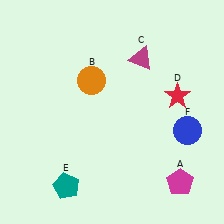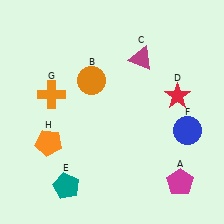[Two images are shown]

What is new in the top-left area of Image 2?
An orange cross (G) was added in the top-left area of Image 2.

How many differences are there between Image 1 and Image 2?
There are 2 differences between the two images.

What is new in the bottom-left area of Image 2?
An orange pentagon (H) was added in the bottom-left area of Image 2.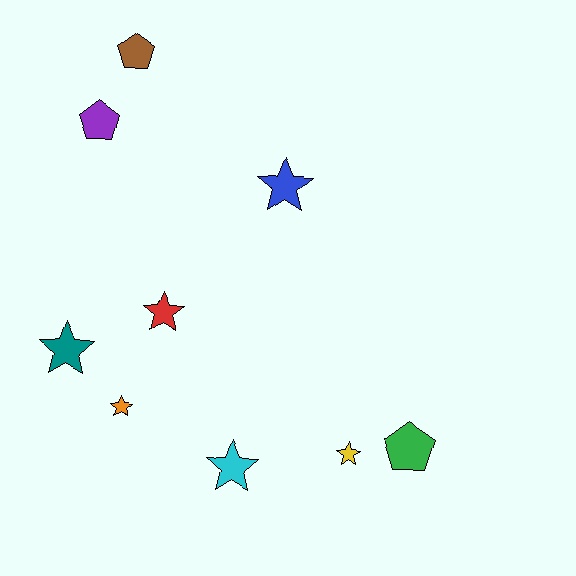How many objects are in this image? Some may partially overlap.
There are 9 objects.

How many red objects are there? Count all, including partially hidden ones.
There is 1 red object.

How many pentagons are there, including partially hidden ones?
There are 3 pentagons.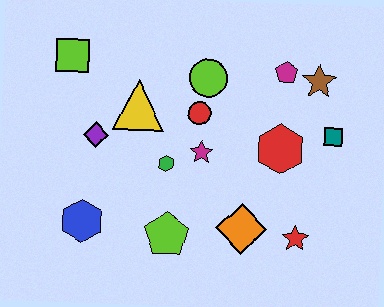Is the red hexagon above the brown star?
No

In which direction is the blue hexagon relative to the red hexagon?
The blue hexagon is to the left of the red hexagon.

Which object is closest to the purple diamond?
The yellow triangle is closest to the purple diamond.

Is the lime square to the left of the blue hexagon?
Yes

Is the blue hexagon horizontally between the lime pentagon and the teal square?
No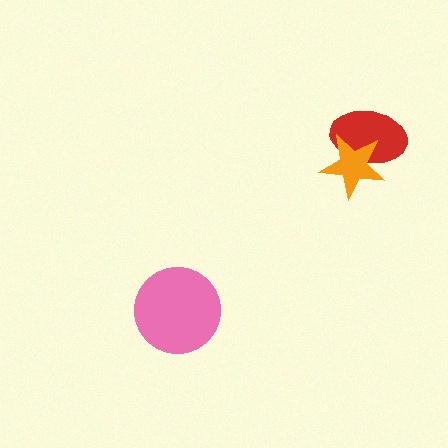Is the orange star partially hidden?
No, no other shape covers it.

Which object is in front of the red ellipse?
The orange star is in front of the red ellipse.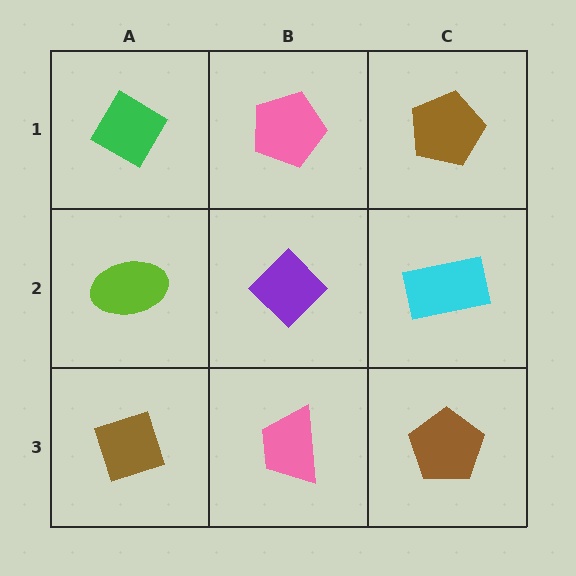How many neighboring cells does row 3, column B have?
3.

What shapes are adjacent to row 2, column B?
A pink pentagon (row 1, column B), a pink trapezoid (row 3, column B), a lime ellipse (row 2, column A), a cyan rectangle (row 2, column C).